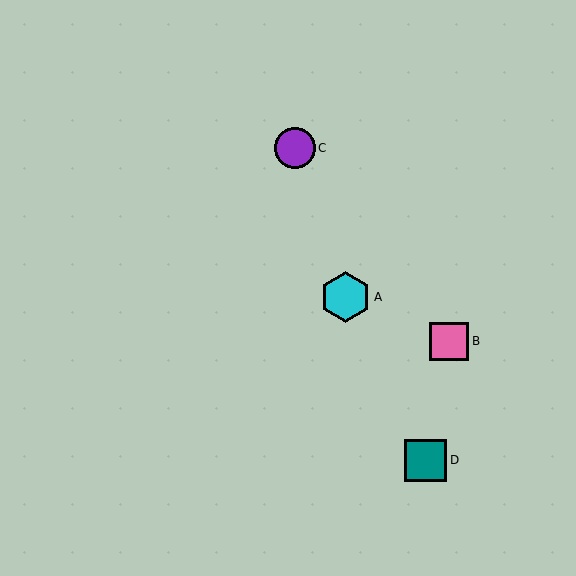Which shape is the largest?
The cyan hexagon (labeled A) is the largest.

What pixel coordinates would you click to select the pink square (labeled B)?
Click at (449, 341) to select the pink square B.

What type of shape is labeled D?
Shape D is a teal square.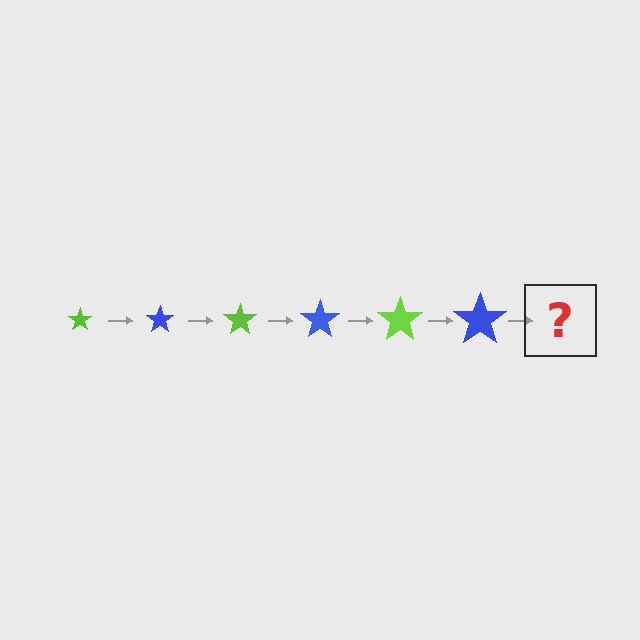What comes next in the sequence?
The next element should be a lime star, larger than the previous one.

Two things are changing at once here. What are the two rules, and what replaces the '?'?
The two rules are that the star grows larger each step and the color cycles through lime and blue. The '?' should be a lime star, larger than the previous one.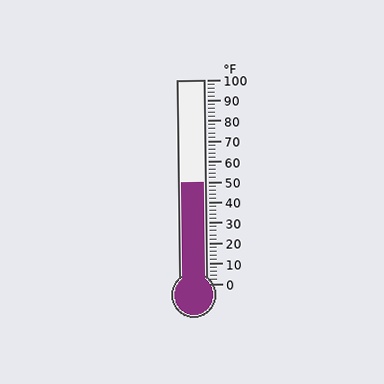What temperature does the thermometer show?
The thermometer shows approximately 50°F.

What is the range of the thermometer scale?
The thermometer scale ranges from 0°F to 100°F.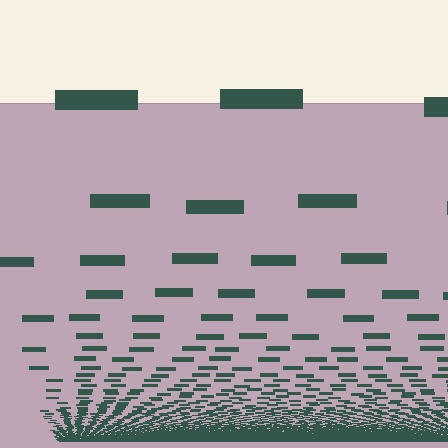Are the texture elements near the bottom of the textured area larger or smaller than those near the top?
Smaller. The gradient is inverted — elements near the bottom are smaller and denser.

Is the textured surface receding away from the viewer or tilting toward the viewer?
The surface appears to tilt toward the viewer. Texture elements get larger and sparser toward the top.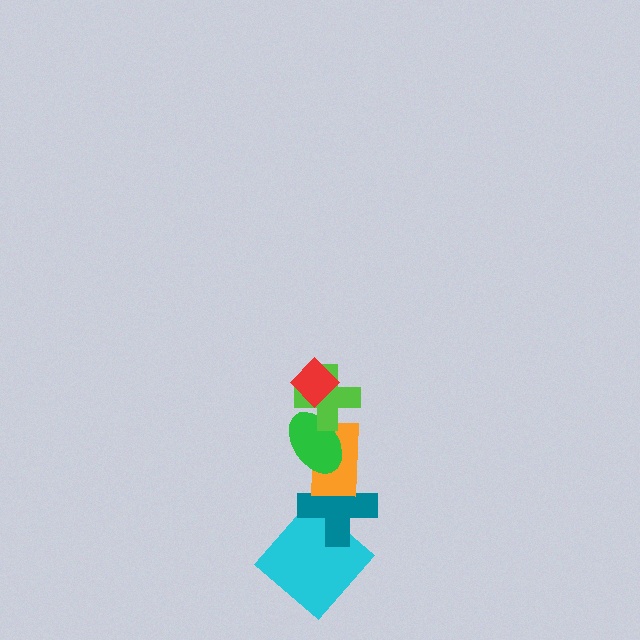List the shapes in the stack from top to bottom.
From top to bottom: the red diamond, the lime cross, the green ellipse, the orange rectangle, the teal cross, the cyan diamond.